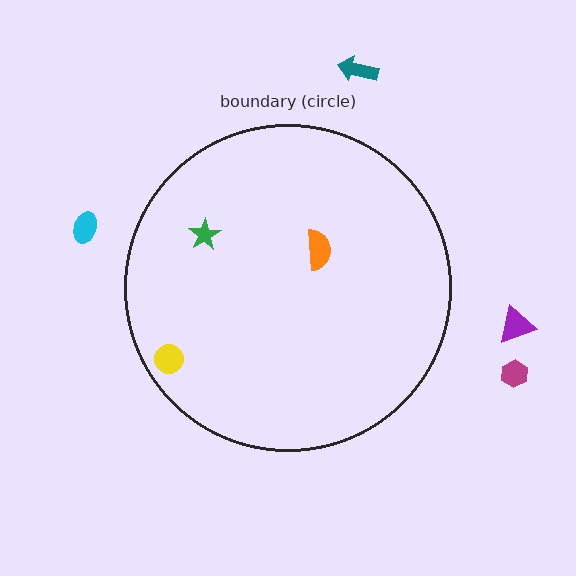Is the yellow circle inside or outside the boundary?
Inside.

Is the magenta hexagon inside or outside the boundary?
Outside.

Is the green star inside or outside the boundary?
Inside.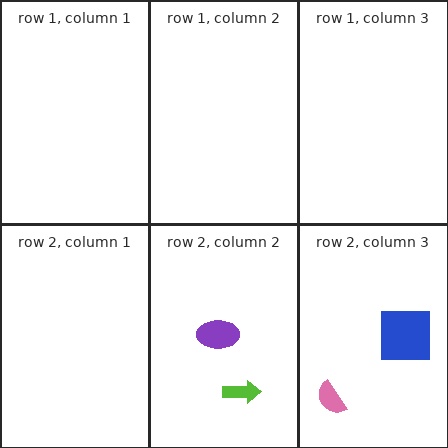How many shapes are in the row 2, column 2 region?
2.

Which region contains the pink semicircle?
The row 2, column 3 region.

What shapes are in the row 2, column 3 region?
The blue square, the pink semicircle.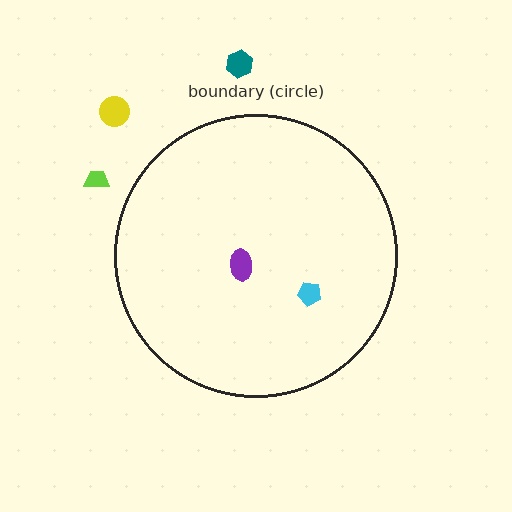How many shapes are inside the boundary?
2 inside, 3 outside.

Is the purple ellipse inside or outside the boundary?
Inside.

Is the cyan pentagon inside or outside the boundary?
Inside.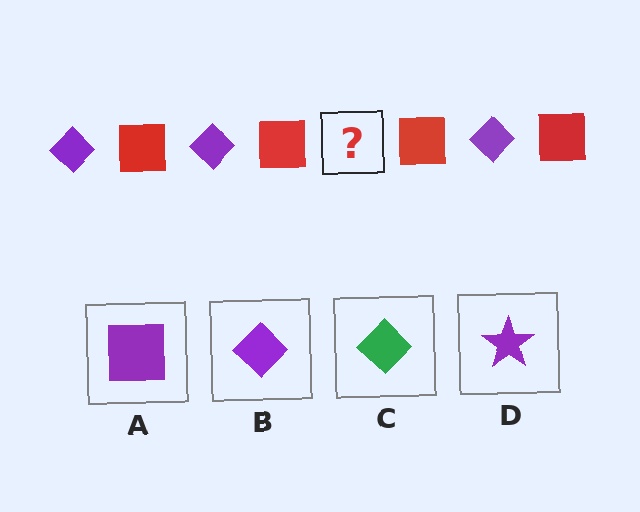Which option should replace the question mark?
Option B.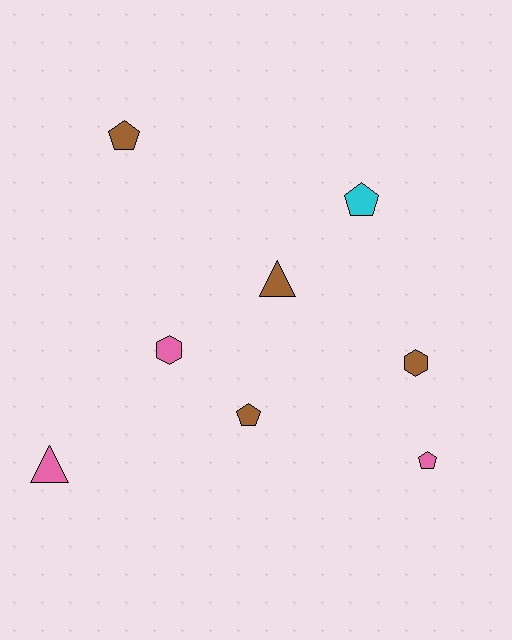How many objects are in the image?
There are 8 objects.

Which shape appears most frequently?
Pentagon, with 4 objects.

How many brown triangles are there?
There is 1 brown triangle.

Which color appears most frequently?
Brown, with 4 objects.